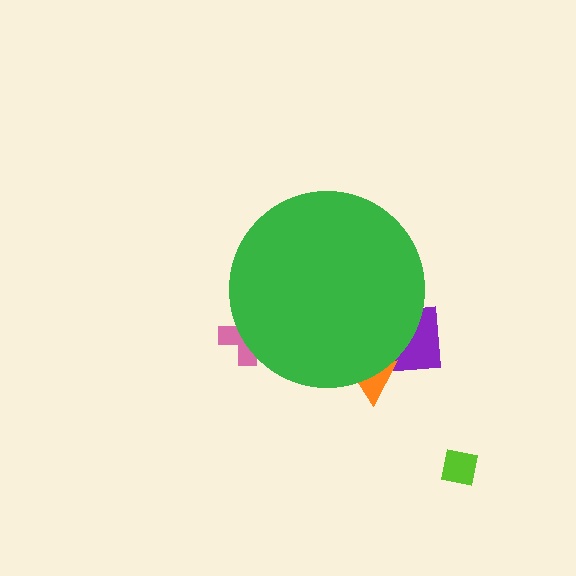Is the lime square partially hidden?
No, the lime square is fully visible.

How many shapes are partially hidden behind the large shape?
3 shapes are partially hidden.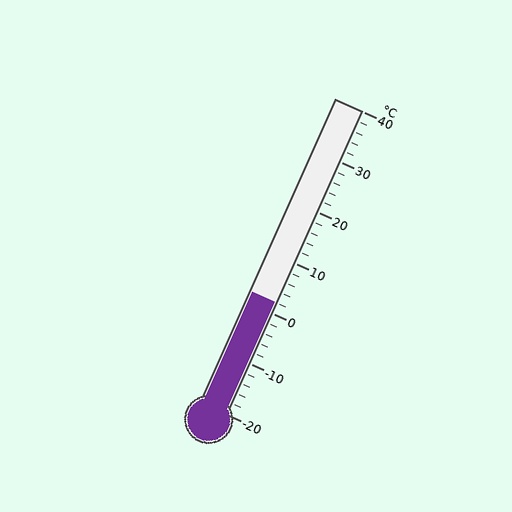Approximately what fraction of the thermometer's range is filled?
The thermometer is filled to approximately 35% of its range.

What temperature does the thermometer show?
The thermometer shows approximately 2°C.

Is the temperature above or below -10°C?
The temperature is above -10°C.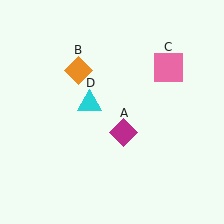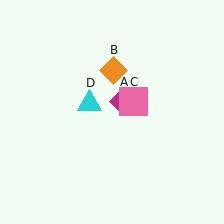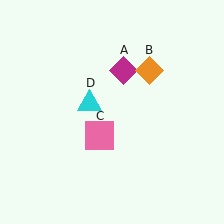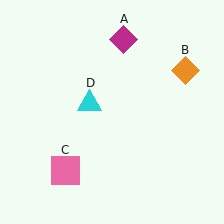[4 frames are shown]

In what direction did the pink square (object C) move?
The pink square (object C) moved down and to the left.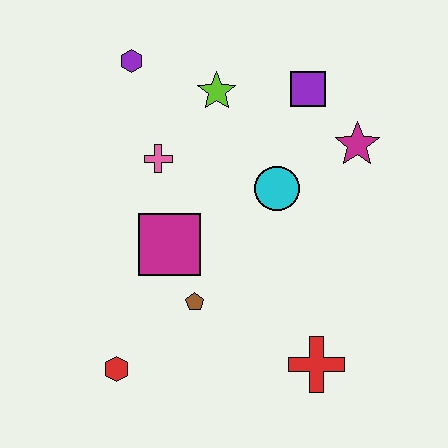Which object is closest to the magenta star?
The purple square is closest to the magenta star.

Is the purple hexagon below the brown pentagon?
No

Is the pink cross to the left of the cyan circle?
Yes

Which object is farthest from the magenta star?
The red hexagon is farthest from the magenta star.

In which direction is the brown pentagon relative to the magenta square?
The brown pentagon is below the magenta square.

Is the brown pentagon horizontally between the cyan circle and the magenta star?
No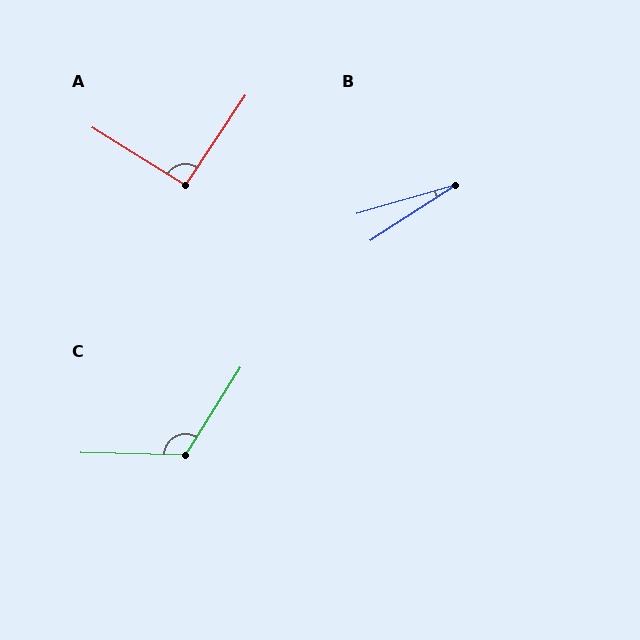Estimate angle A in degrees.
Approximately 92 degrees.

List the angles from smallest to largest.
B (17°), A (92°), C (121°).